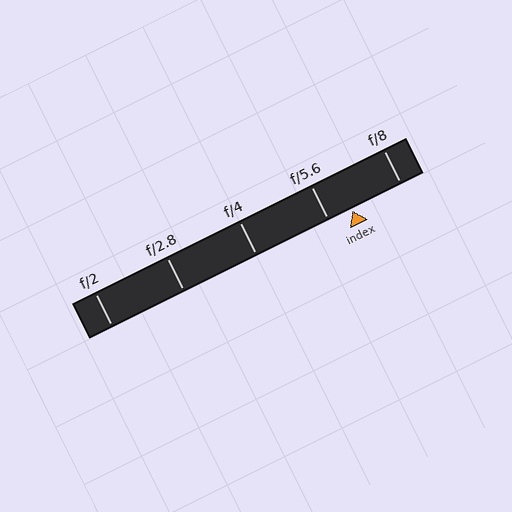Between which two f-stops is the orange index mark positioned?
The index mark is between f/5.6 and f/8.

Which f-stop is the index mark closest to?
The index mark is closest to f/5.6.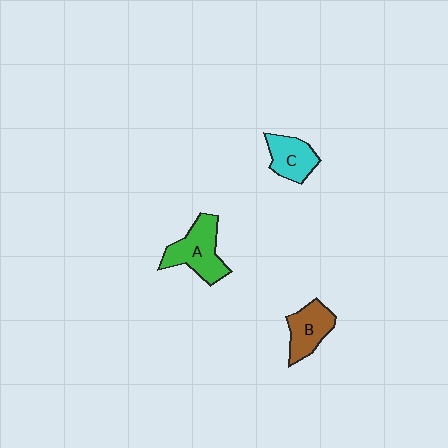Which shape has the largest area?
Shape A (green).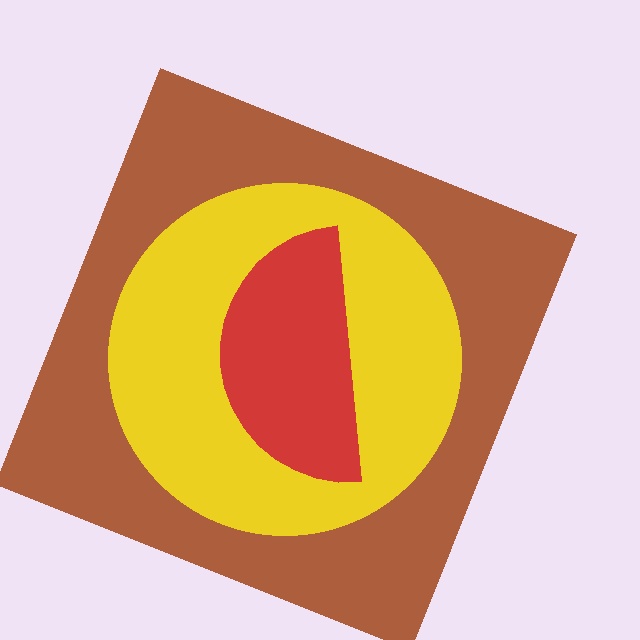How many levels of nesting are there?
3.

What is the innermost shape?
The red semicircle.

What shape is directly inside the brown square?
The yellow circle.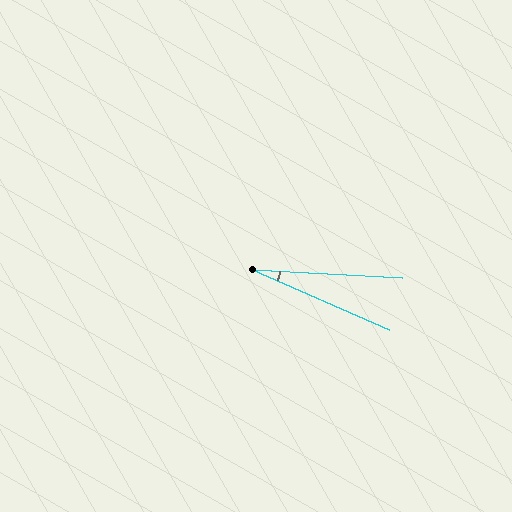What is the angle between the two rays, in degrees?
Approximately 21 degrees.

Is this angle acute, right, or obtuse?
It is acute.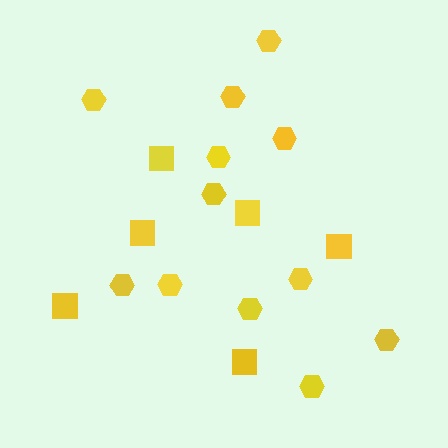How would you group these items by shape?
There are 2 groups: one group of hexagons (12) and one group of squares (6).